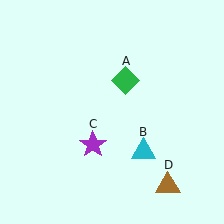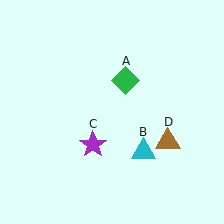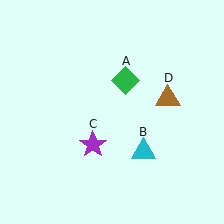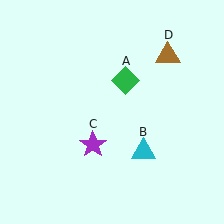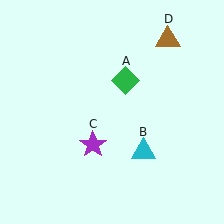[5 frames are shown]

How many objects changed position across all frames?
1 object changed position: brown triangle (object D).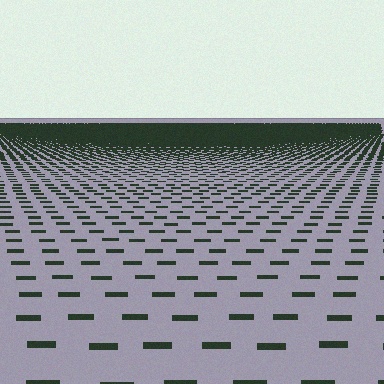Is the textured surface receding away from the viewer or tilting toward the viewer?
The surface is receding away from the viewer. Texture elements get smaller and denser toward the top.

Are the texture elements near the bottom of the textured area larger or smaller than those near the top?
Larger. Near the bottom, elements are closer to the viewer and appear at a bigger on-screen size.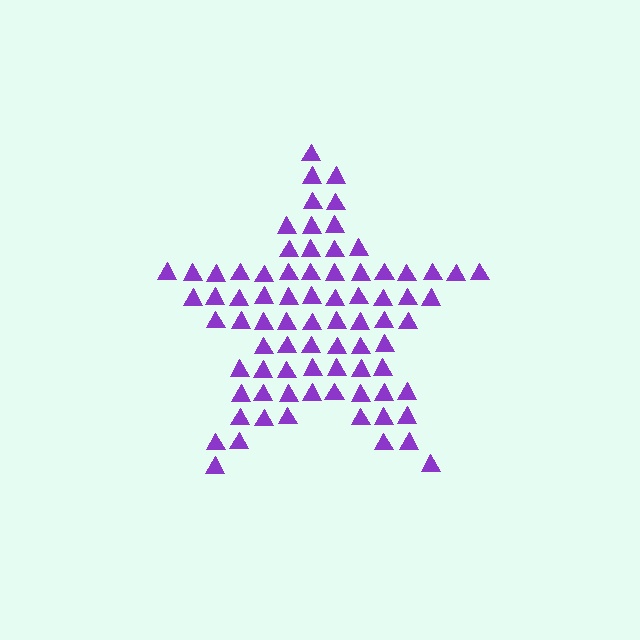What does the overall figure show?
The overall figure shows a star.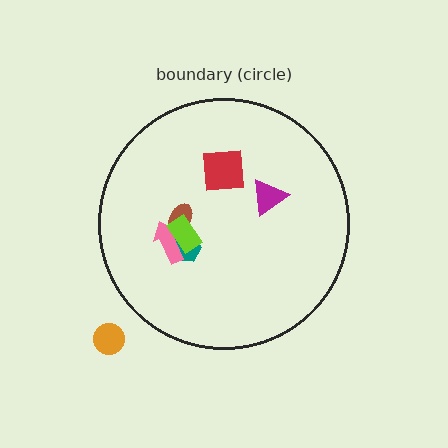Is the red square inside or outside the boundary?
Inside.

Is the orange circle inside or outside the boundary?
Outside.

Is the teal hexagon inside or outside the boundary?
Inside.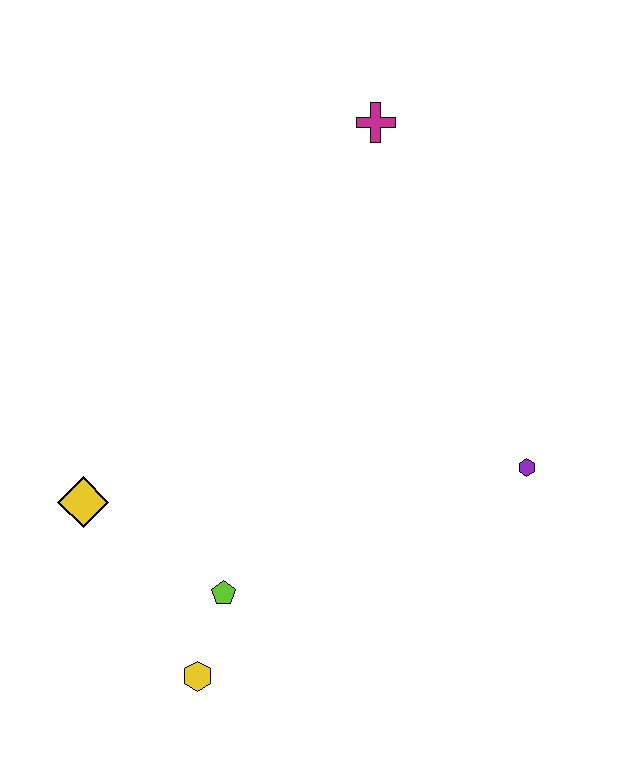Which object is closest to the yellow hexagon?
The lime pentagon is closest to the yellow hexagon.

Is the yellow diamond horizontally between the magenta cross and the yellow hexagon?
No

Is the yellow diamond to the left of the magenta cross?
Yes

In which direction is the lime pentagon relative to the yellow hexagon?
The lime pentagon is above the yellow hexagon.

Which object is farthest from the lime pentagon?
The magenta cross is farthest from the lime pentagon.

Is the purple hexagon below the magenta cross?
Yes